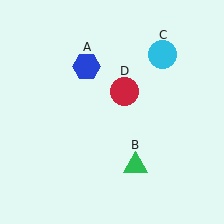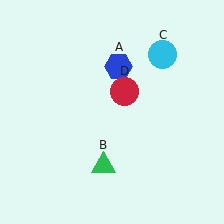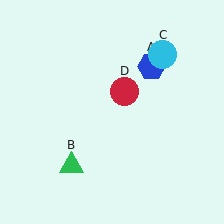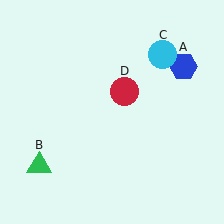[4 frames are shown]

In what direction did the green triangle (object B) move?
The green triangle (object B) moved left.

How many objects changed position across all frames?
2 objects changed position: blue hexagon (object A), green triangle (object B).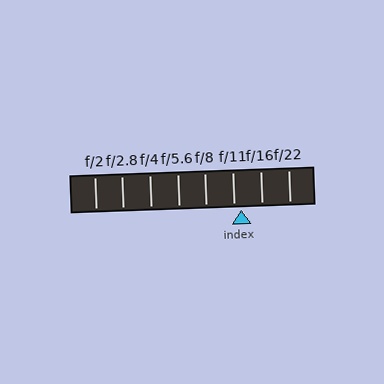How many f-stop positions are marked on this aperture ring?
There are 8 f-stop positions marked.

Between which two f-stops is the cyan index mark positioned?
The index mark is between f/11 and f/16.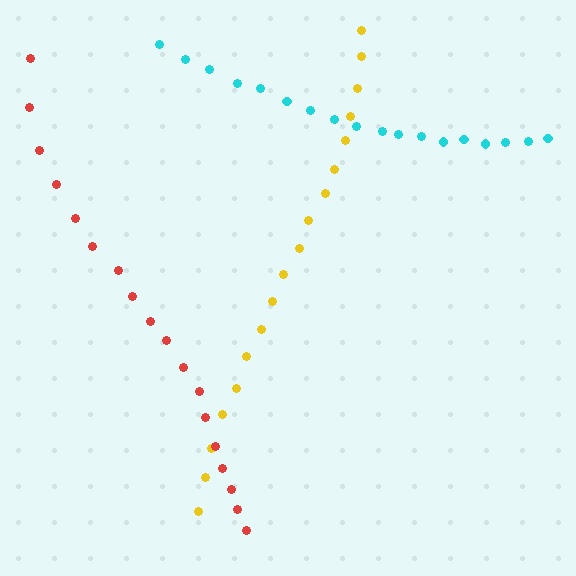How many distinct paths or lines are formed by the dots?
There are 3 distinct paths.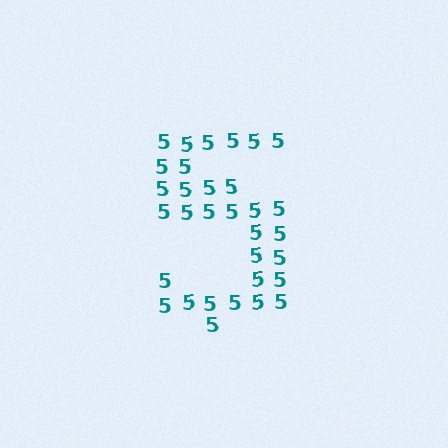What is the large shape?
The large shape is the digit 5.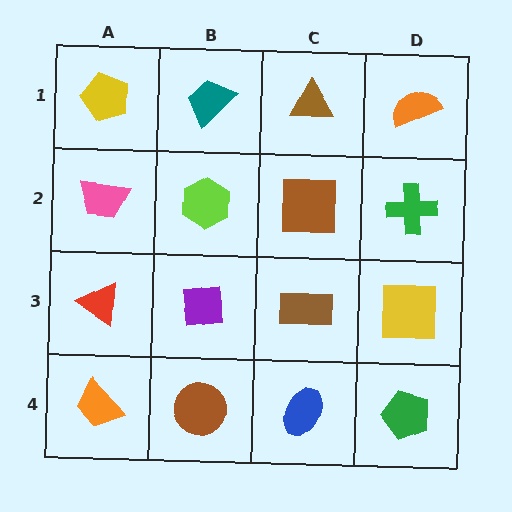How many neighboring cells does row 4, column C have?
3.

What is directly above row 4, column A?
A red triangle.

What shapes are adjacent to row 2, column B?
A teal trapezoid (row 1, column B), a purple square (row 3, column B), a pink trapezoid (row 2, column A), a brown square (row 2, column C).